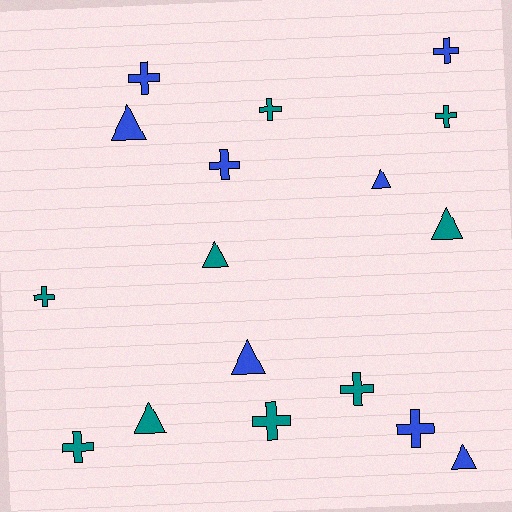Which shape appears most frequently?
Cross, with 10 objects.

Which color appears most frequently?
Teal, with 9 objects.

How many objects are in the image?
There are 17 objects.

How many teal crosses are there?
There are 6 teal crosses.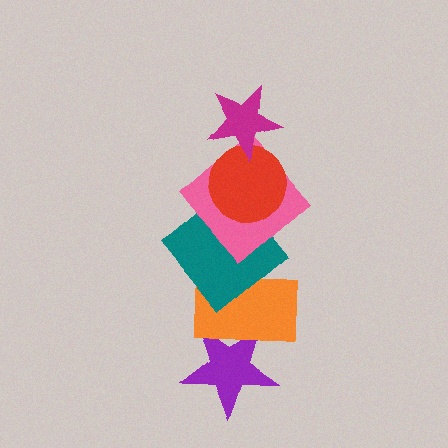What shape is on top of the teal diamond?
The pink diamond is on top of the teal diamond.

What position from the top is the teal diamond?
The teal diamond is 4th from the top.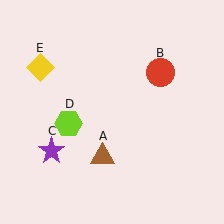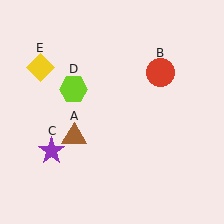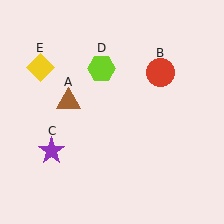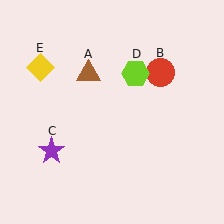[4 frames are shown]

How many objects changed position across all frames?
2 objects changed position: brown triangle (object A), lime hexagon (object D).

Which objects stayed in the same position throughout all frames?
Red circle (object B) and purple star (object C) and yellow diamond (object E) remained stationary.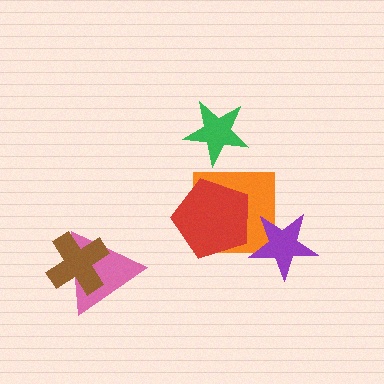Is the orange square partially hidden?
Yes, it is partially covered by another shape.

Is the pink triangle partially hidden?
Yes, it is partially covered by another shape.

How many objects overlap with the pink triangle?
1 object overlaps with the pink triangle.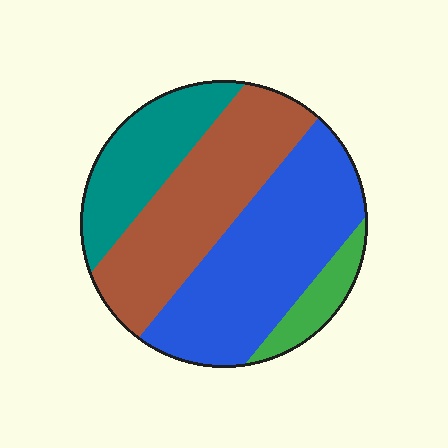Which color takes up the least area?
Green, at roughly 10%.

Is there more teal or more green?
Teal.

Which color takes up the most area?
Blue, at roughly 40%.